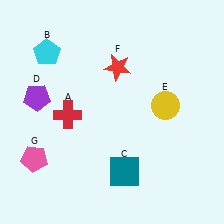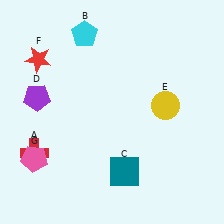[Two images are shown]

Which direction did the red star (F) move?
The red star (F) moved left.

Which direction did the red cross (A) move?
The red cross (A) moved down.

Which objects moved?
The objects that moved are: the red cross (A), the cyan pentagon (B), the red star (F).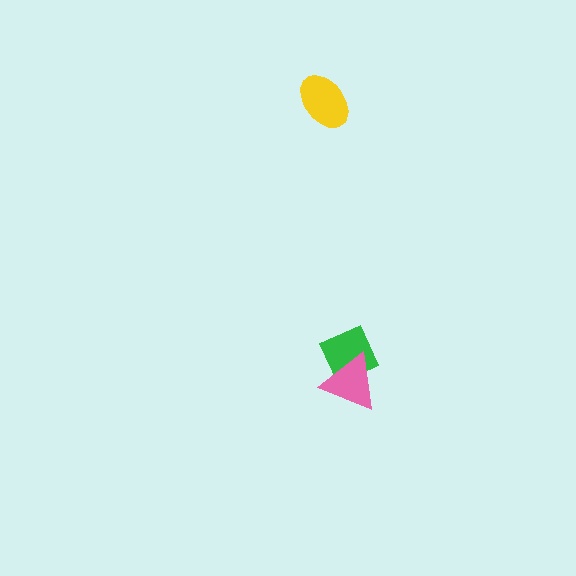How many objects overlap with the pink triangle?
1 object overlaps with the pink triangle.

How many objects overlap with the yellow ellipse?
0 objects overlap with the yellow ellipse.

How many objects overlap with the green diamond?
1 object overlaps with the green diamond.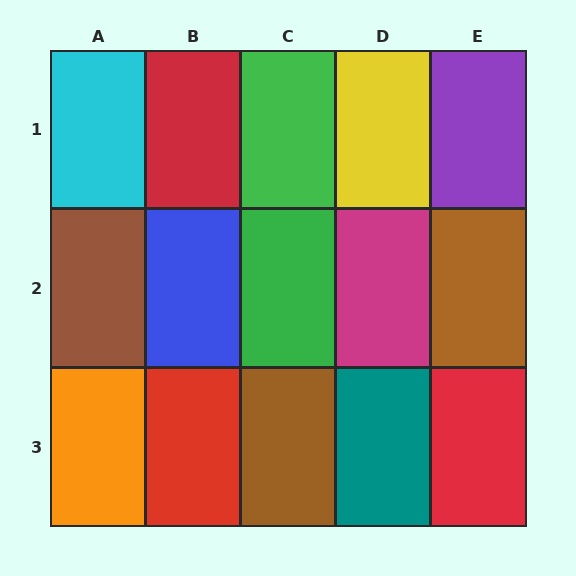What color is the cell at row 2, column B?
Blue.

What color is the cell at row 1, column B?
Red.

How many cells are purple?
1 cell is purple.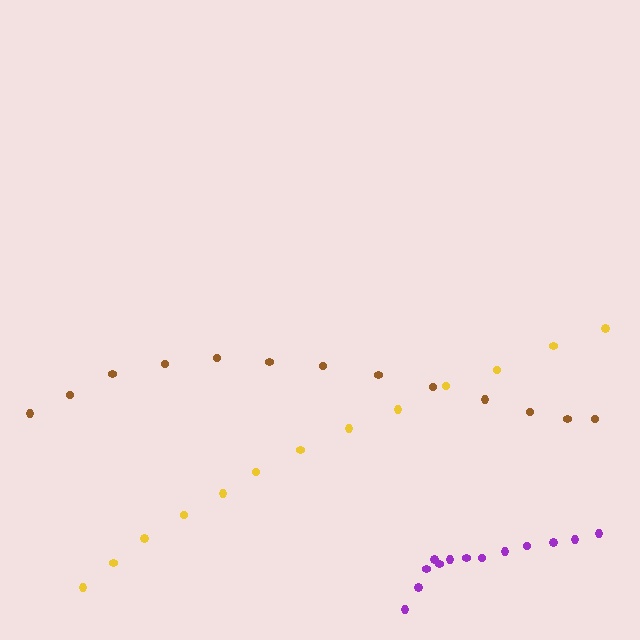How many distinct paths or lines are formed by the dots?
There are 3 distinct paths.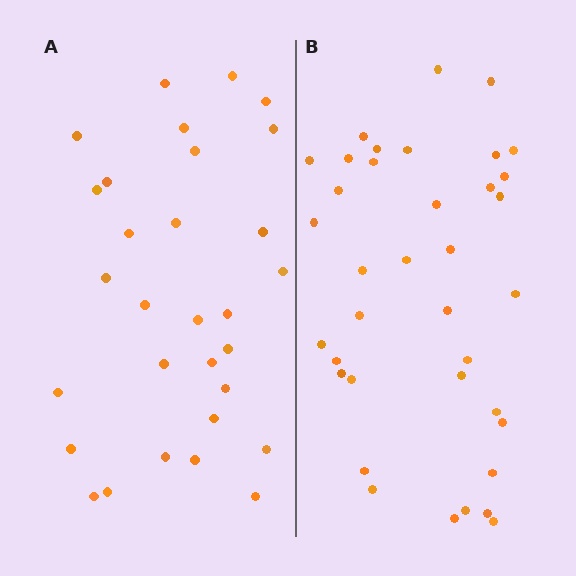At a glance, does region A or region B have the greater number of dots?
Region B (the right region) has more dots.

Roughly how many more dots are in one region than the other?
Region B has roughly 8 or so more dots than region A.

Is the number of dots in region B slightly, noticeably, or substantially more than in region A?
Region B has only slightly more — the two regions are fairly close. The ratio is roughly 1.2 to 1.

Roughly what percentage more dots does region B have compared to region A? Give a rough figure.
About 25% more.